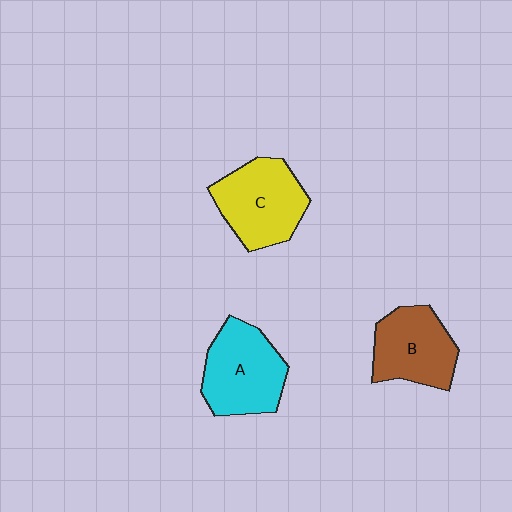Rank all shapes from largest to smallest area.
From largest to smallest: C (yellow), A (cyan), B (brown).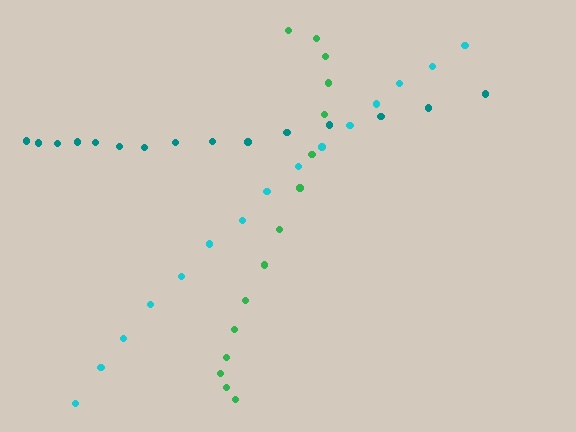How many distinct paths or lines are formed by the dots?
There are 3 distinct paths.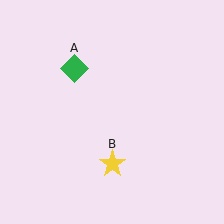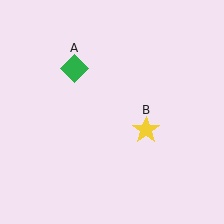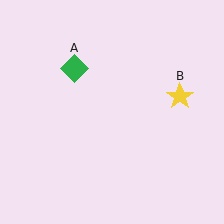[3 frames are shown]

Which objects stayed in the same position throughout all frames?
Green diamond (object A) remained stationary.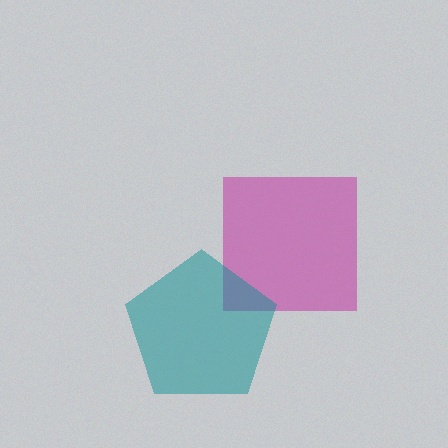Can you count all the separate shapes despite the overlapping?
Yes, there are 2 separate shapes.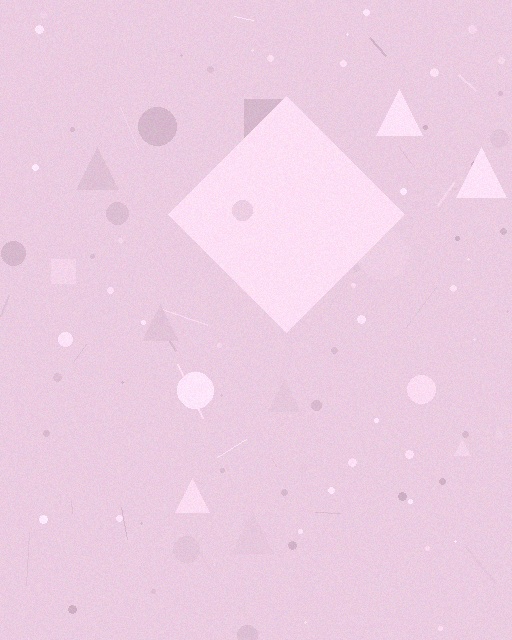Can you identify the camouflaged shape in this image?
The camouflaged shape is a diamond.